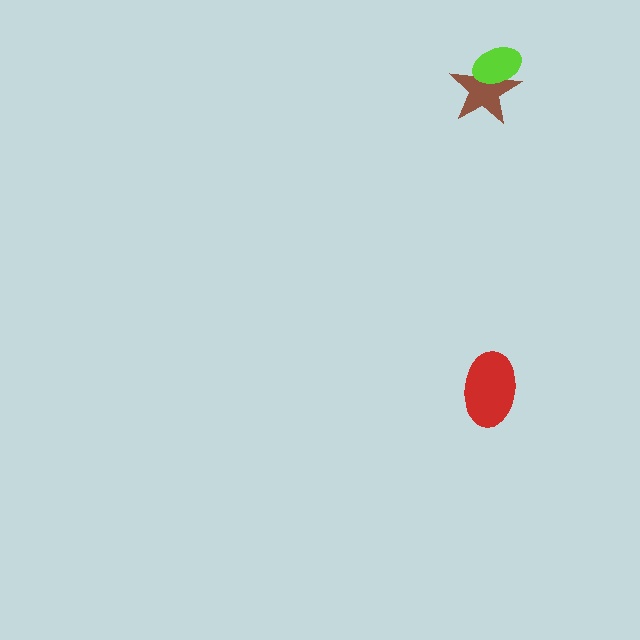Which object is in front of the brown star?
The lime ellipse is in front of the brown star.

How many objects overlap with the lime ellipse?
1 object overlaps with the lime ellipse.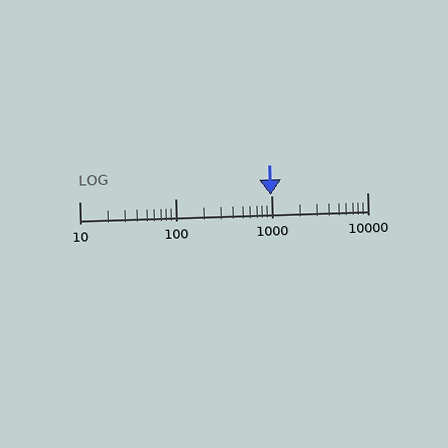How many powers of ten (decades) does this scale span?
The scale spans 3 decades, from 10 to 10000.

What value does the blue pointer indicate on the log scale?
The pointer indicates approximately 980.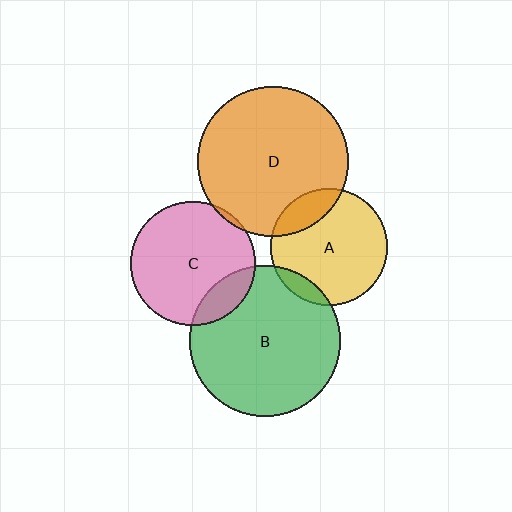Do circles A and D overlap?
Yes.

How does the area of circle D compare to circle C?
Approximately 1.5 times.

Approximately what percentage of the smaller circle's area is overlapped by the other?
Approximately 15%.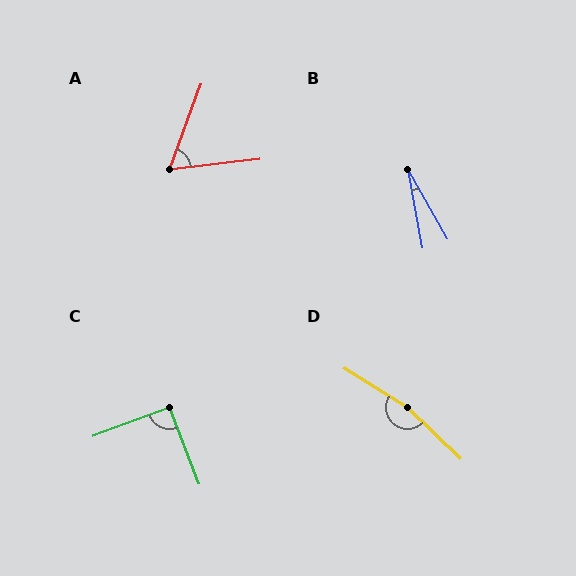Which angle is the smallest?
B, at approximately 19 degrees.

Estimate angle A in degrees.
Approximately 63 degrees.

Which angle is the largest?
D, at approximately 168 degrees.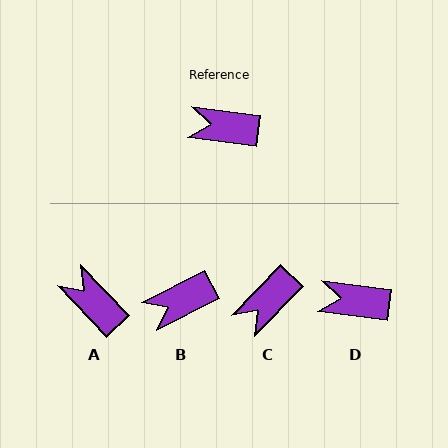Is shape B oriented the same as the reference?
No, it is off by about 35 degrees.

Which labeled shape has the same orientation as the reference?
D.